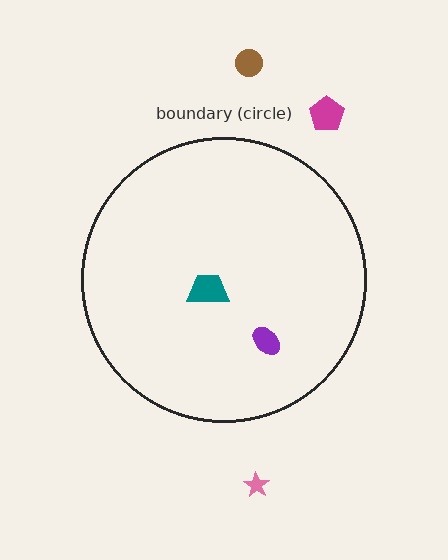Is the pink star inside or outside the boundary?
Outside.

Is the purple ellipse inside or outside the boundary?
Inside.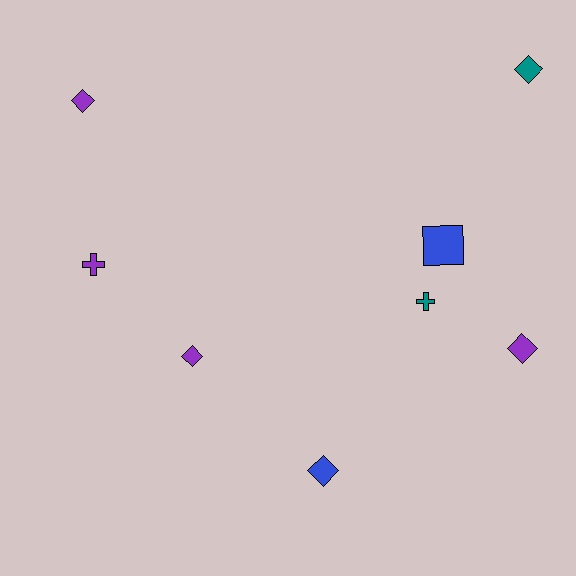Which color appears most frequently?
Purple, with 4 objects.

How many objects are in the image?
There are 8 objects.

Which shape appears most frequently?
Diamond, with 5 objects.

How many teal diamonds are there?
There is 1 teal diamond.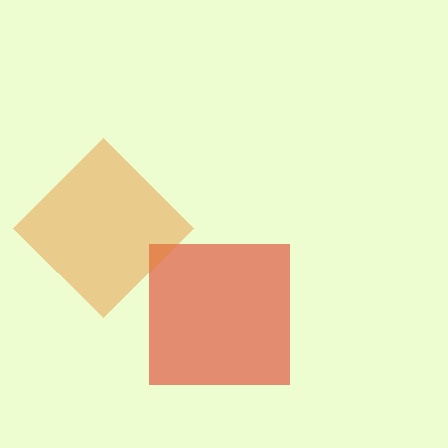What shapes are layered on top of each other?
The layered shapes are: a red square, an orange diamond.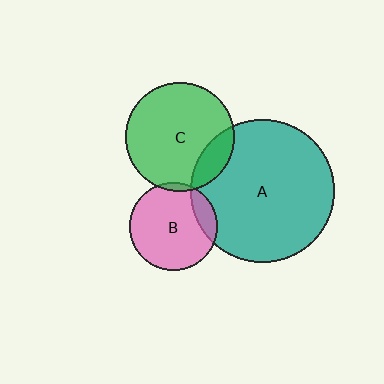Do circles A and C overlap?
Yes.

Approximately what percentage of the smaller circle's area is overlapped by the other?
Approximately 15%.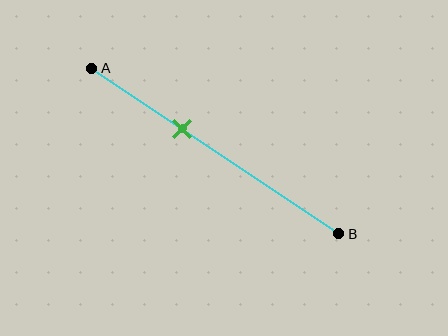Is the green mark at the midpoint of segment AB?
No, the mark is at about 35% from A, not at the 50% midpoint.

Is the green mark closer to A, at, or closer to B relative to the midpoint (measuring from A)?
The green mark is closer to point A than the midpoint of segment AB.